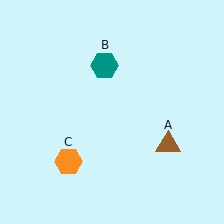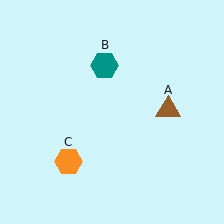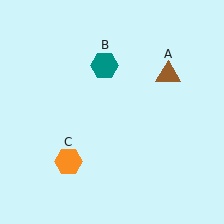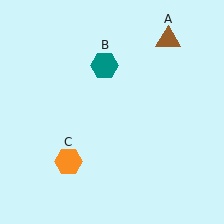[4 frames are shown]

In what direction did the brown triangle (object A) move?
The brown triangle (object A) moved up.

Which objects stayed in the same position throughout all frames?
Teal hexagon (object B) and orange hexagon (object C) remained stationary.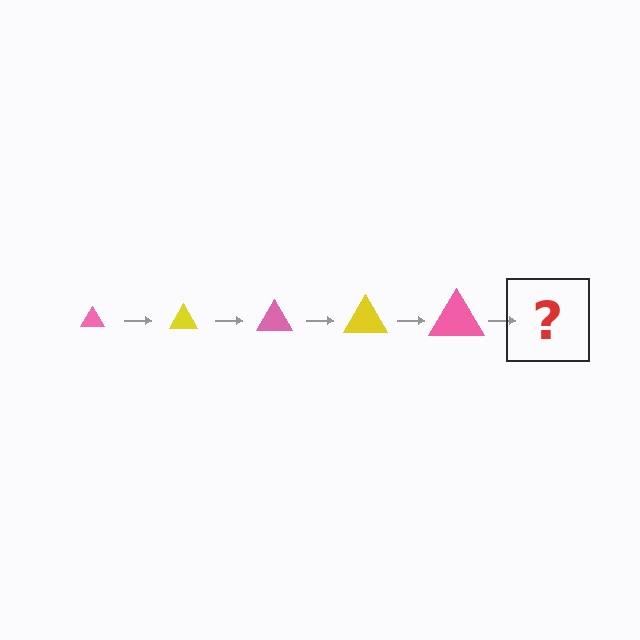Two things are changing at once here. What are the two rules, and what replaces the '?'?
The two rules are that the triangle grows larger each step and the color cycles through pink and yellow. The '?' should be a yellow triangle, larger than the previous one.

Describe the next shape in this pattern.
It should be a yellow triangle, larger than the previous one.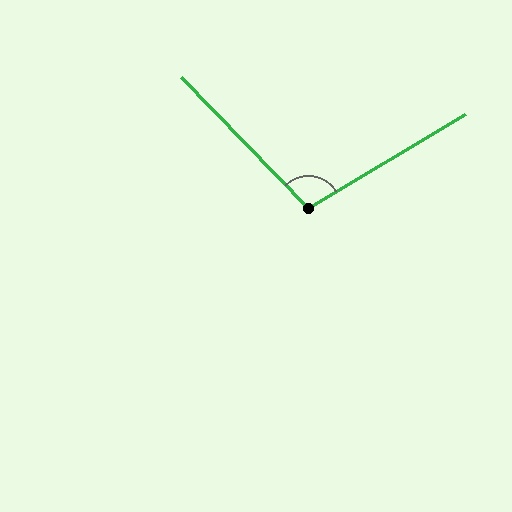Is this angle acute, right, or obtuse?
It is obtuse.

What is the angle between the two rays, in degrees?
Approximately 103 degrees.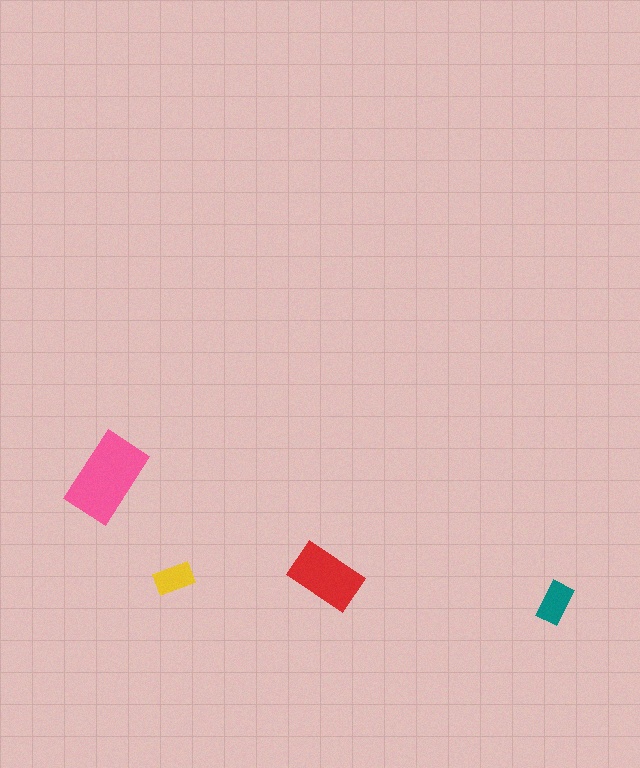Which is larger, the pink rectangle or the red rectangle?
The pink one.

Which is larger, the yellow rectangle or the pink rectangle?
The pink one.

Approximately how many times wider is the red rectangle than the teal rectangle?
About 1.5 times wider.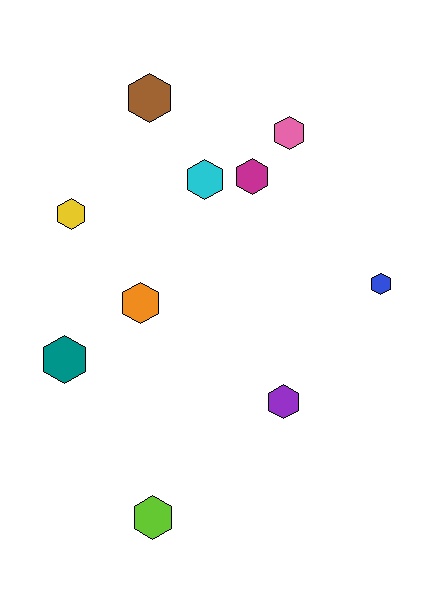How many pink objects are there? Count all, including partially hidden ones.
There is 1 pink object.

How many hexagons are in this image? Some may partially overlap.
There are 10 hexagons.